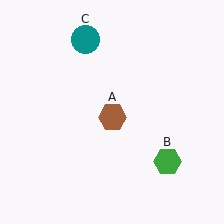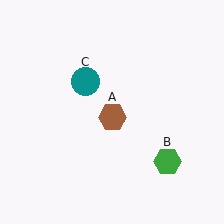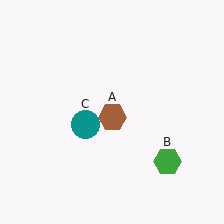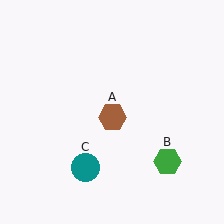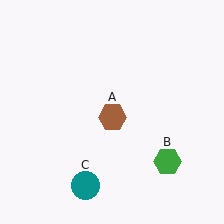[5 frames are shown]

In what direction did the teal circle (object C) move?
The teal circle (object C) moved down.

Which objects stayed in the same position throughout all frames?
Brown hexagon (object A) and green hexagon (object B) remained stationary.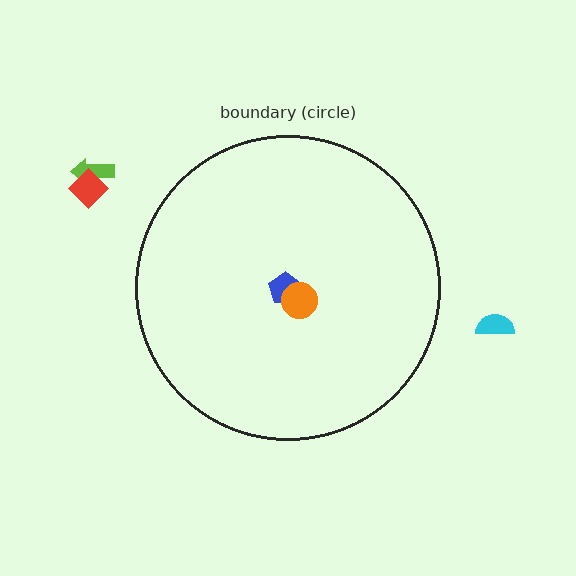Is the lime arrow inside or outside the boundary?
Outside.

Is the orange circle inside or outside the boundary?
Inside.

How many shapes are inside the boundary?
2 inside, 3 outside.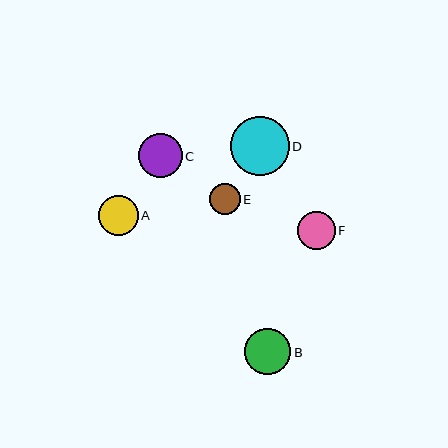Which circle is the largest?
Circle D is the largest with a size of approximately 59 pixels.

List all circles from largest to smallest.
From largest to smallest: D, B, C, A, F, E.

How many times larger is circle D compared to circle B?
Circle D is approximately 1.3 times the size of circle B.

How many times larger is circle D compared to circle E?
Circle D is approximately 1.9 times the size of circle E.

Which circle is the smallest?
Circle E is the smallest with a size of approximately 31 pixels.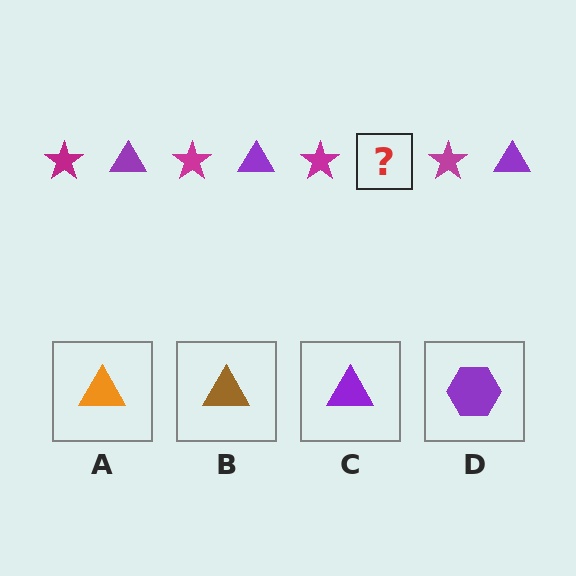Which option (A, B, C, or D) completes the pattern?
C.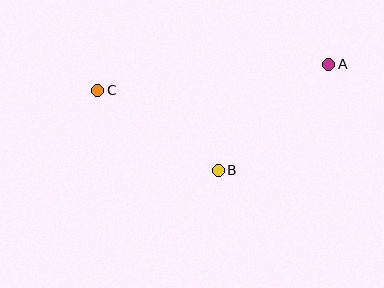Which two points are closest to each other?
Points B and C are closest to each other.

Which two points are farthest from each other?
Points A and C are farthest from each other.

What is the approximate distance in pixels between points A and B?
The distance between A and B is approximately 153 pixels.